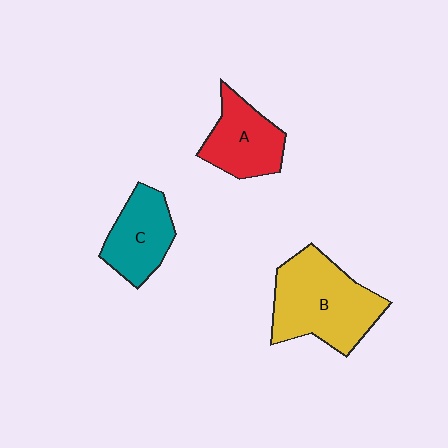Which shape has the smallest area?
Shape C (teal).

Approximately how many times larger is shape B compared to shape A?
Approximately 1.6 times.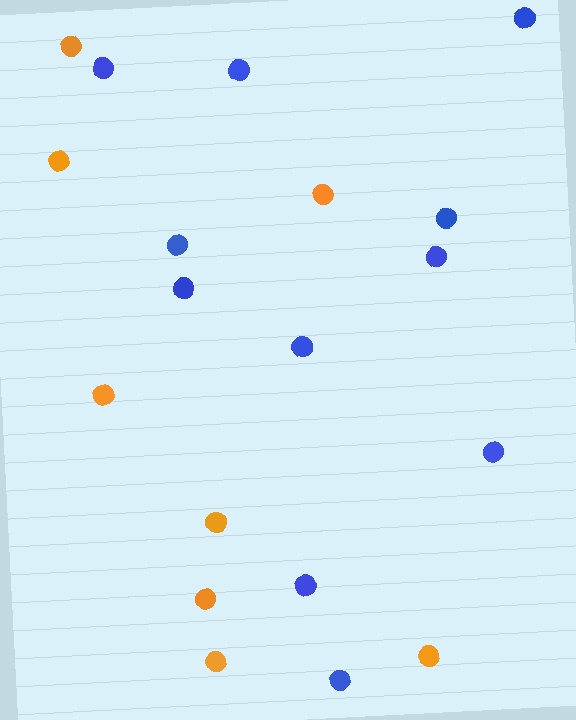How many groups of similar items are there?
There are 2 groups: one group of blue circles (11) and one group of orange circles (8).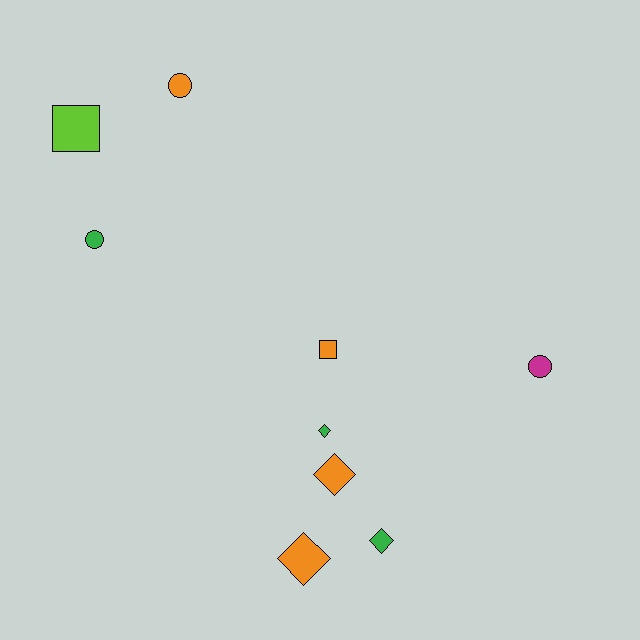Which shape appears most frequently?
Diamond, with 4 objects.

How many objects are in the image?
There are 9 objects.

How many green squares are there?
There are no green squares.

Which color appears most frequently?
Orange, with 4 objects.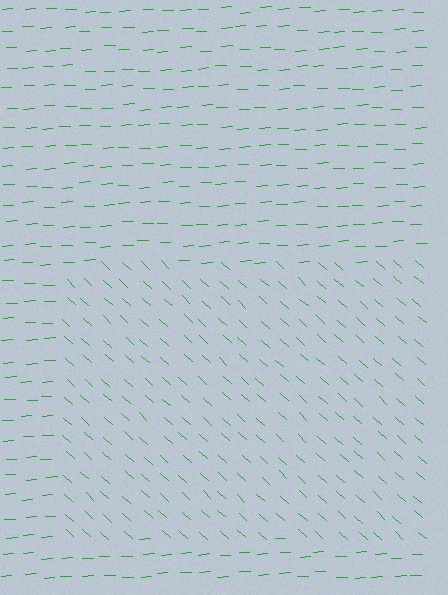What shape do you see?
I see a rectangle.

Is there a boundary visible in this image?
Yes, there is a texture boundary formed by a change in line orientation.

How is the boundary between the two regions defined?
The boundary is defined purely by a change in line orientation (approximately 45 degrees difference). All lines are the same color and thickness.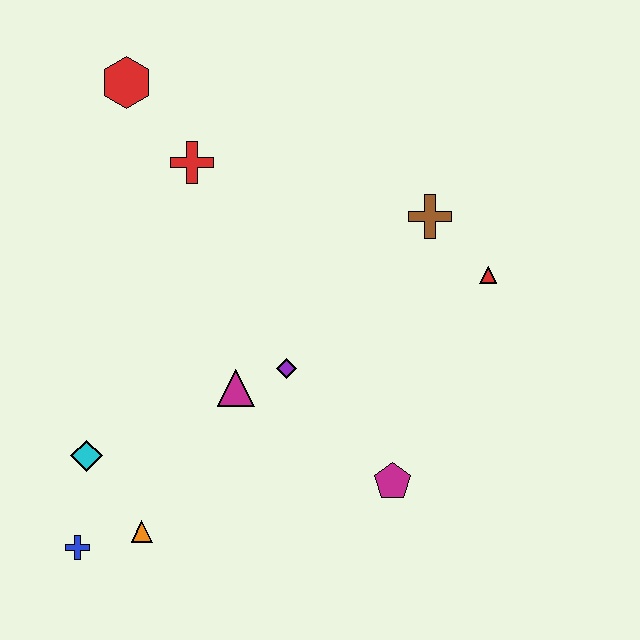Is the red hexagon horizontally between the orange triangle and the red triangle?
No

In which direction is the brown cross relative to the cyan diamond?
The brown cross is to the right of the cyan diamond.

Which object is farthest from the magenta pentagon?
The red hexagon is farthest from the magenta pentagon.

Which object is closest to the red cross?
The red hexagon is closest to the red cross.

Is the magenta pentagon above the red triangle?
No